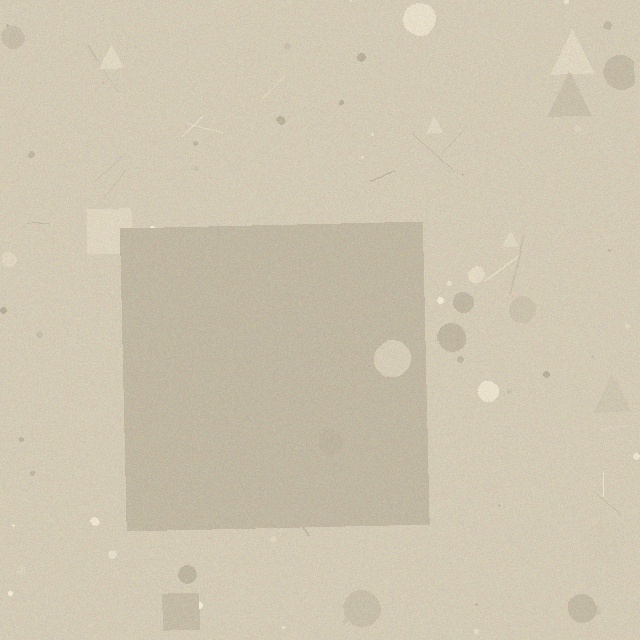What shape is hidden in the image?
A square is hidden in the image.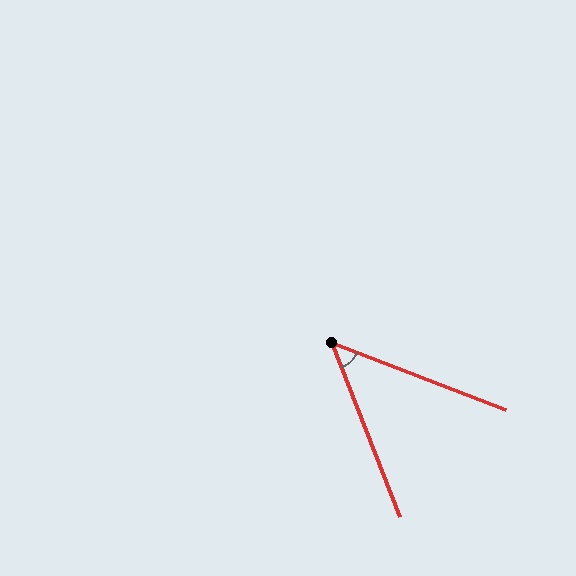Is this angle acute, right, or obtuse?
It is acute.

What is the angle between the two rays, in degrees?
Approximately 48 degrees.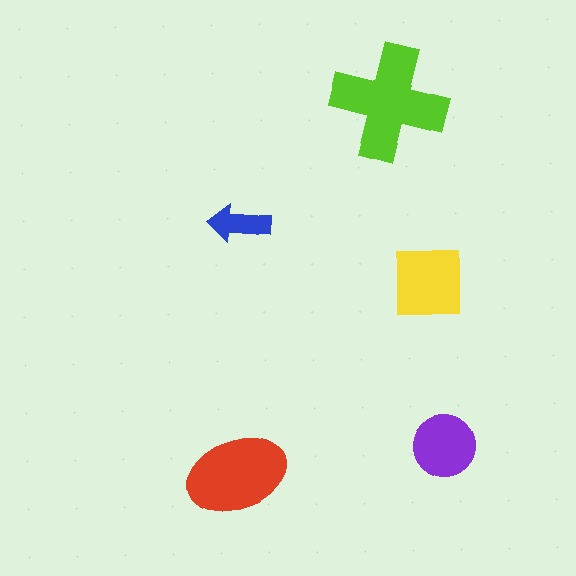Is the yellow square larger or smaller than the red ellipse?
Smaller.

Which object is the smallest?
The blue arrow.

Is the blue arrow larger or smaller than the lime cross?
Smaller.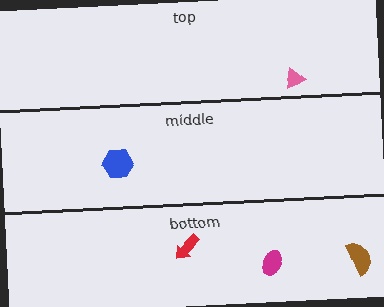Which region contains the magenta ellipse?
The bottom region.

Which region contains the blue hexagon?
The middle region.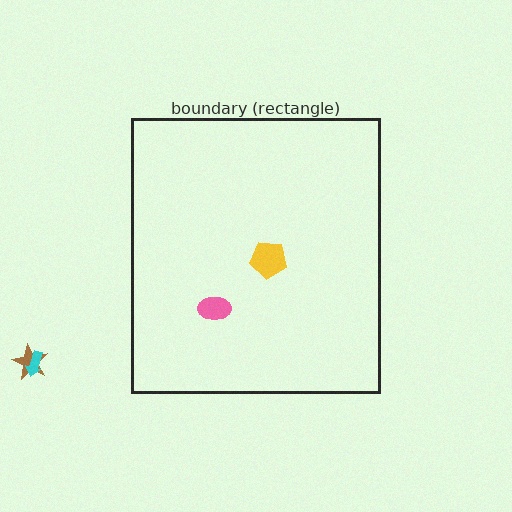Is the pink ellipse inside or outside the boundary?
Inside.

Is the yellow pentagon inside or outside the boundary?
Inside.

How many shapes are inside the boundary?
2 inside, 2 outside.